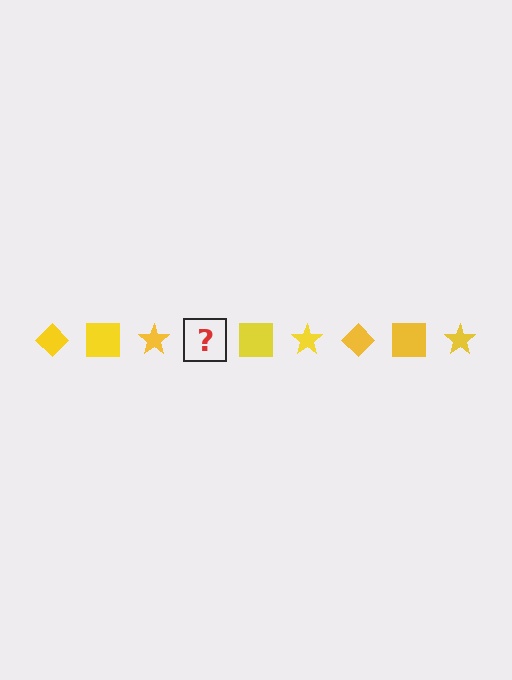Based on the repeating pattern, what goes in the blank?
The blank should be a yellow diamond.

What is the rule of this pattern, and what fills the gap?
The rule is that the pattern cycles through diamond, square, star shapes in yellow. The gap should be filled with a yellow diamond.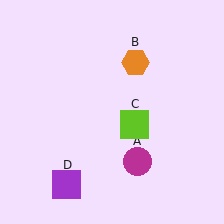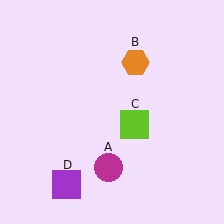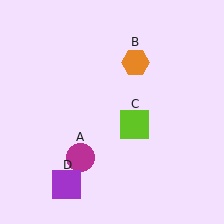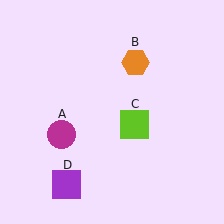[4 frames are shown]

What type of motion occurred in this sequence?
The magenta circle (object A) rotated clockwise around the center of the scene.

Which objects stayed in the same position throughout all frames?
Orange hexagon (object B) and lime square (object C) and purple square (object D) remained stationary.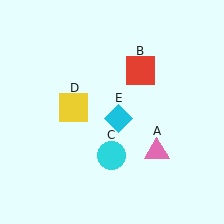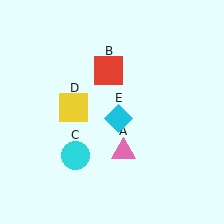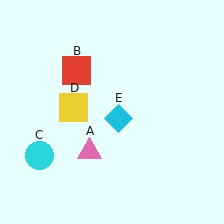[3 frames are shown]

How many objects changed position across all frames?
3 objects changed position: pink triangle (object A), red square (object B), cyan circle (object C).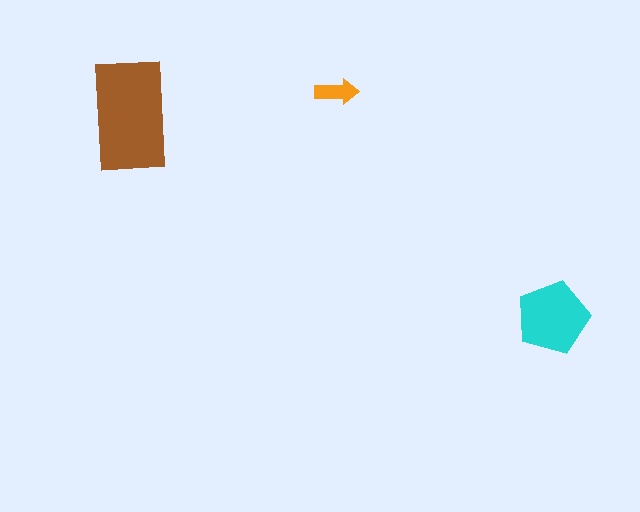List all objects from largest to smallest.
The brown rectangle, the cyan pentagon, the orange arrow.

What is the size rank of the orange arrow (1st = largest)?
3rd.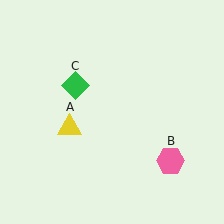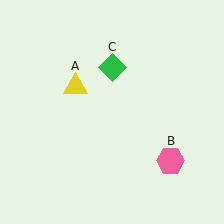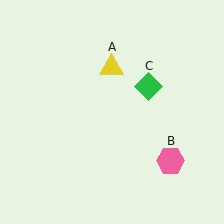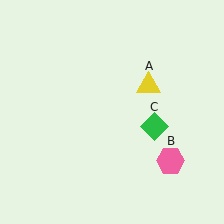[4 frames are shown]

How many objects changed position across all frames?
2 objects changed position: yellow triangle (object A), green diamond (object C).